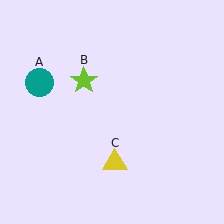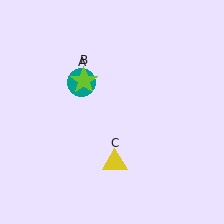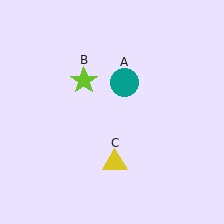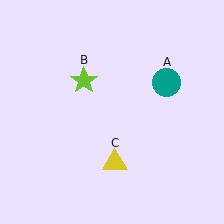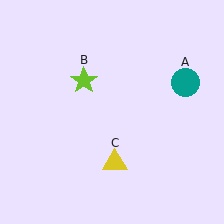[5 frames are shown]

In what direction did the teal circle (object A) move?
The teal circle (object A) moved right.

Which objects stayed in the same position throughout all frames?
Lime star (object B) and yellow triangle (object C) remained stationary.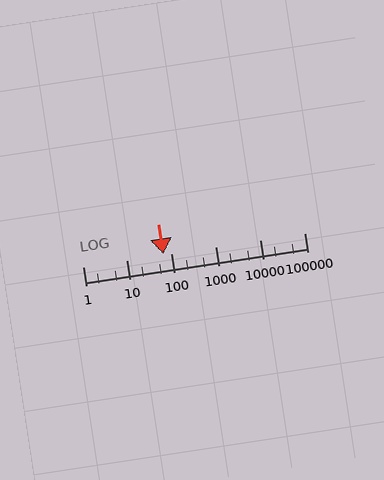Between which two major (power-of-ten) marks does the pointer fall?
The pointer is between 10 and 100.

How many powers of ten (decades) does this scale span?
The scale spans 5 decades, from 1 to 100000.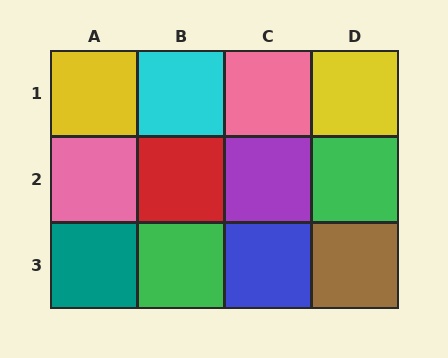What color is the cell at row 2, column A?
Pink.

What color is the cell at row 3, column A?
Teal.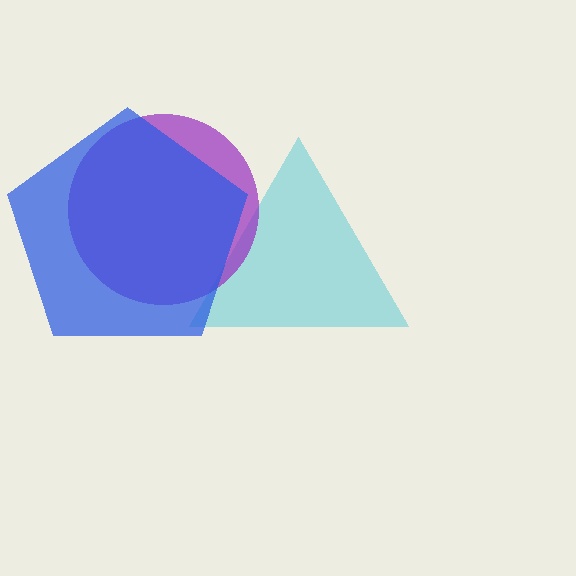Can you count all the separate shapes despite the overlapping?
Yes, there are 3 separate shapes.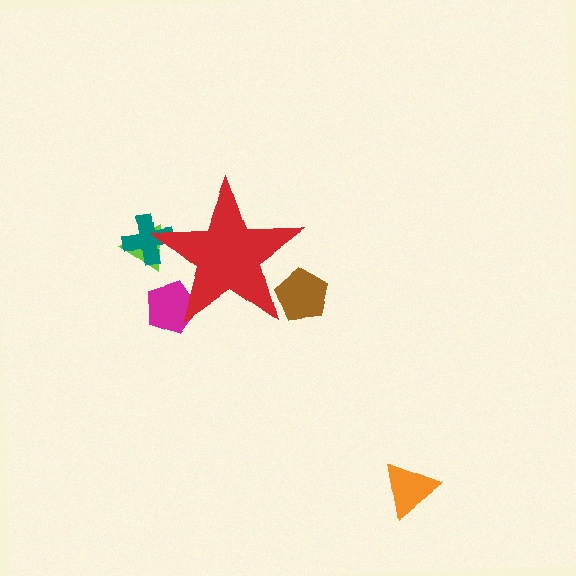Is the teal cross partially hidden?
Yes, the teal cross is partially hidden behind the red star.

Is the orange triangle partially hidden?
No, the orange triangle is fully visible.